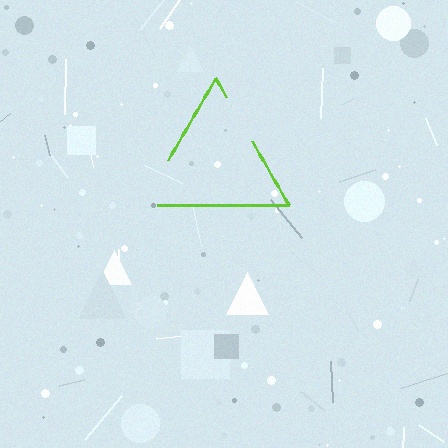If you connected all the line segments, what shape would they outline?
They would outline a triangle.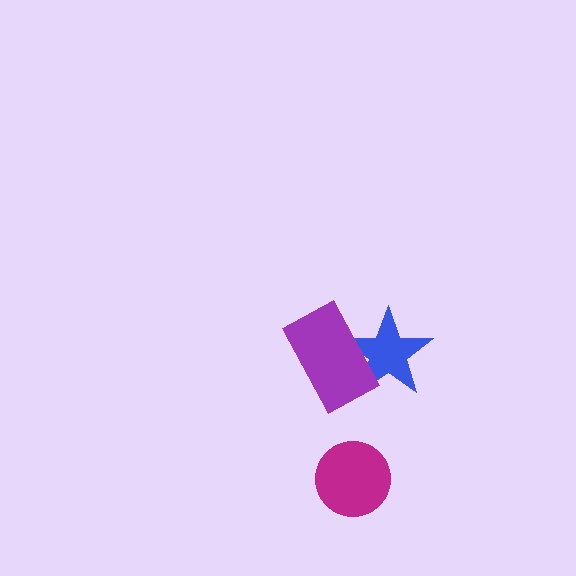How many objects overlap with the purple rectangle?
1 object overlaps with the purple rectangle.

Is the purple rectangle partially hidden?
No, no other shape covers it.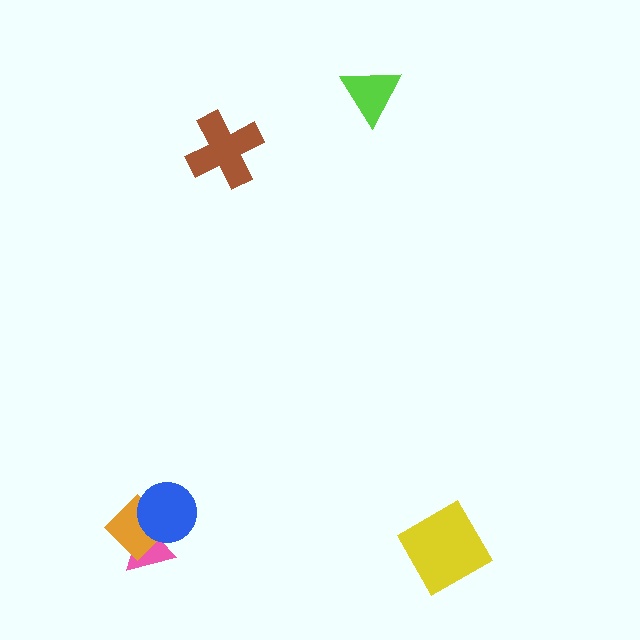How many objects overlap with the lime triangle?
0 objects overlap with the lime triangle.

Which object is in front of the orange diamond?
The blue circle is in front of the orange diamond.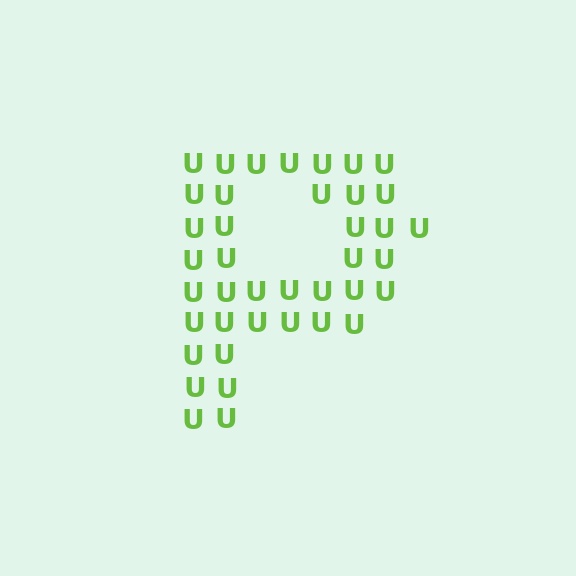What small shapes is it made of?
It is made of small letter U's.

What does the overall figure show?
The overall figure shows the letter P.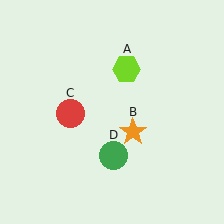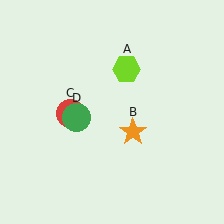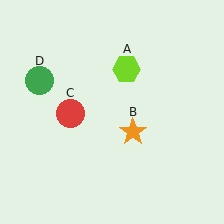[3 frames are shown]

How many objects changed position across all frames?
1 object changed position: green circle (object D).